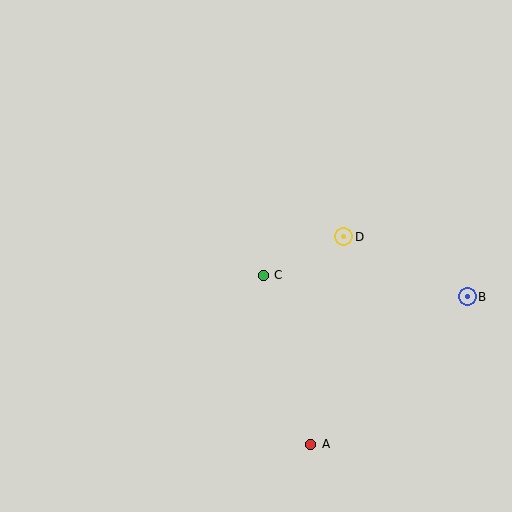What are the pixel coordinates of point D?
Point D is at (344, 237).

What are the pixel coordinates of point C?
Point C is at (263, 275).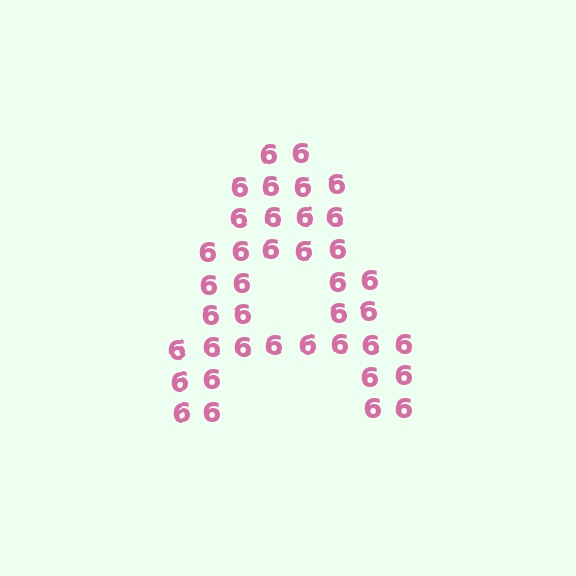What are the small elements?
The small elements are digit 6's.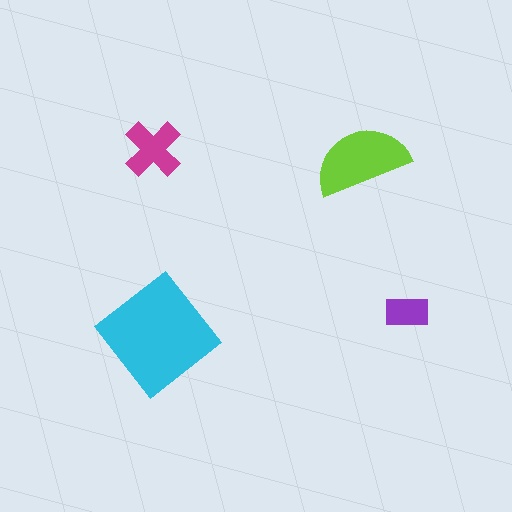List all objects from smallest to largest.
The purple rectangle, the magenta cross, the lime semicircle, the cyan diamond.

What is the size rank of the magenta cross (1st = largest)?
3rd.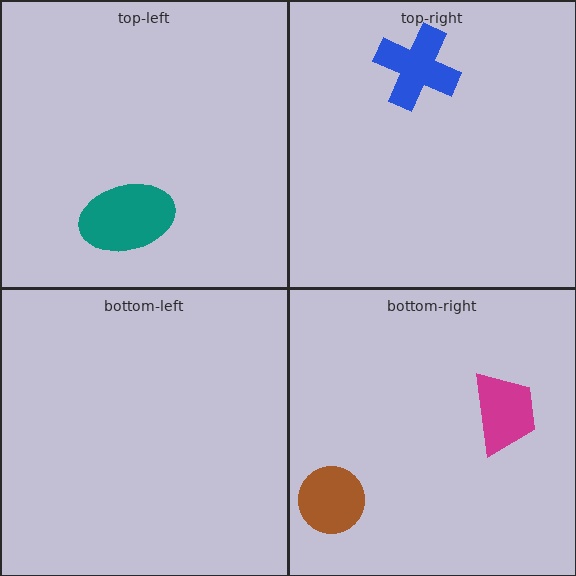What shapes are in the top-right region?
The blue cross.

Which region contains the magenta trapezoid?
The bottom-right region.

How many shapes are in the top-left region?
1.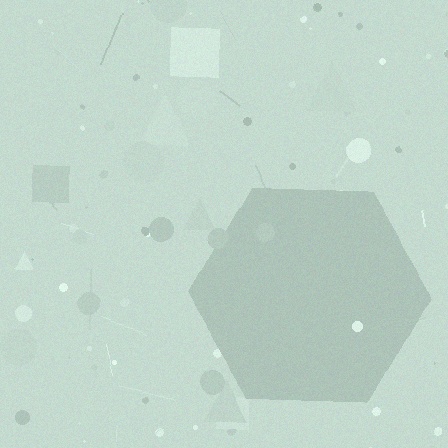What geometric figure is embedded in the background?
A hexagon is embedded in the background.